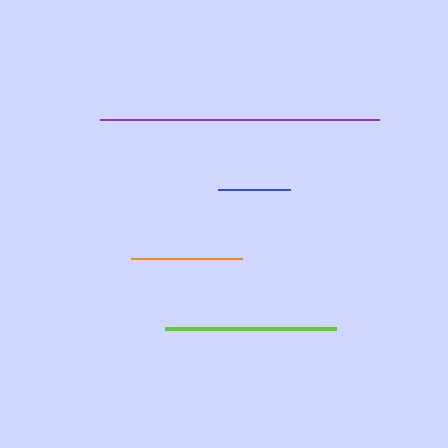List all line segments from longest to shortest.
From longest to shortest: purple, lime, orange, blue.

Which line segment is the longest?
The purple line is the longest at approximately 279 pixels.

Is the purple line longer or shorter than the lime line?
The purple line is longer than the lime line.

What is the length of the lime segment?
The lime segment is approximately 171 pixels long.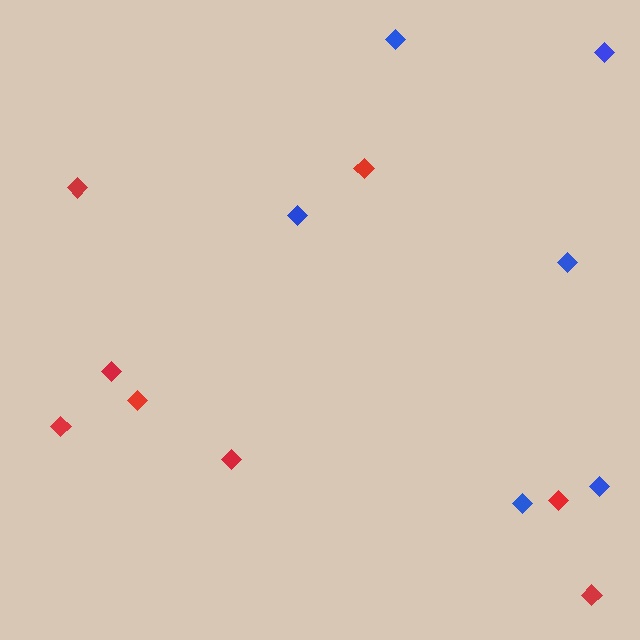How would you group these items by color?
There are 2 groups: one group of blue diamonds (6) and one group of red diamonds (8).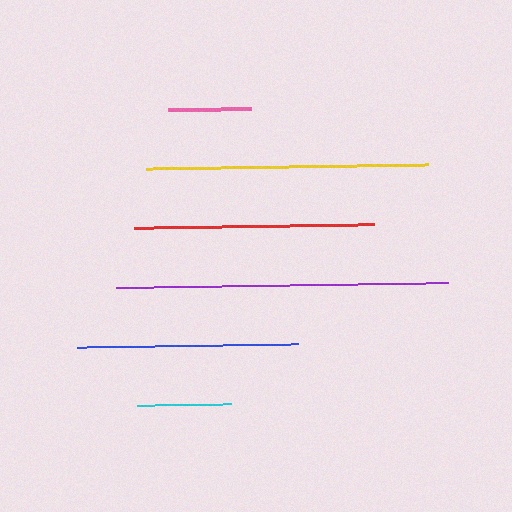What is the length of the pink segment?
The pink segment is approximately 83 pixels long.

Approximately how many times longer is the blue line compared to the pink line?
The blue line is approximately 2.6 times the length of the pink line.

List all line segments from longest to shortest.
From longest to shortest: purple, yellow, red, blue, cyan, pink.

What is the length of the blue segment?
The blue segment is approximately 221 pixels long.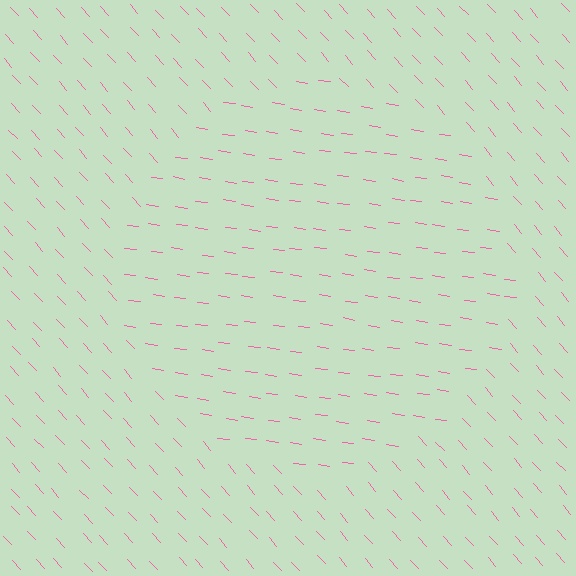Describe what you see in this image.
The image is filled with small pink line segments. A circle region in the image has lines oriented differently from the surrounding lines, creating a visible texture boundary.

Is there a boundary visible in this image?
Yes, there is a texture boundary formed by a change in line orientation.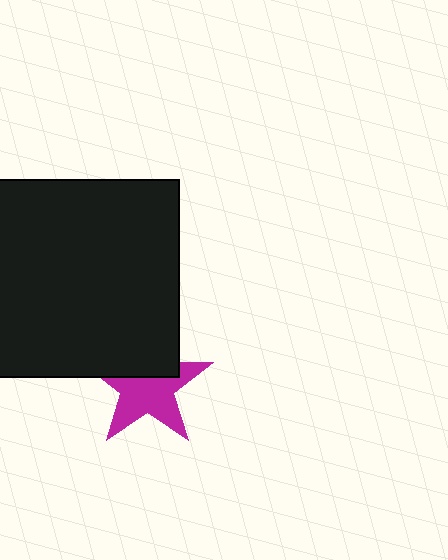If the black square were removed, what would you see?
You would see the complete magenta star.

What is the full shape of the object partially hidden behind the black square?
The partially hidden object is a magenta star.